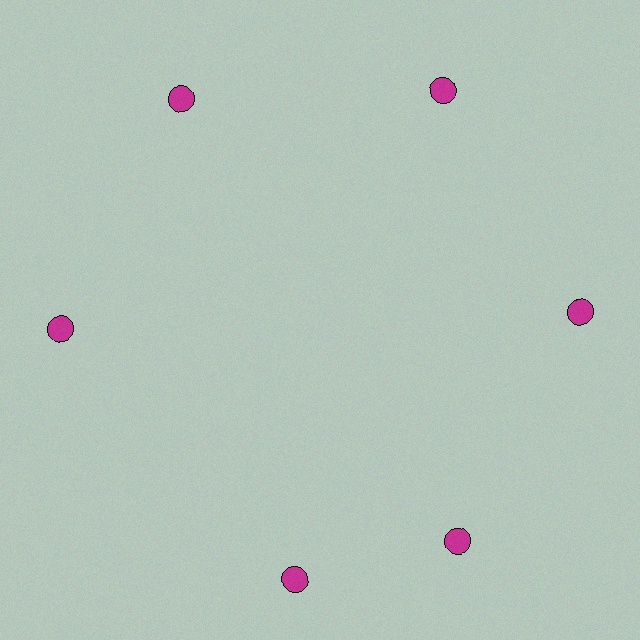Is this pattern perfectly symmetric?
No. The 6 magenta circles are arranged in a ring, but one element near the 7 o'clock position is rotated out of alignment along the ring, breaking the 6-fold rotational symmetry.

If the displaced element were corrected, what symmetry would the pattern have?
It would have 6-fold rotational symmetry — the pattern would map onto itself every 60 degrees.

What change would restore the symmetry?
The symmetry would be restored by rotating it back into even spacing with its neighbors so that all 6 circles sit at equal angles and equal distance from the center.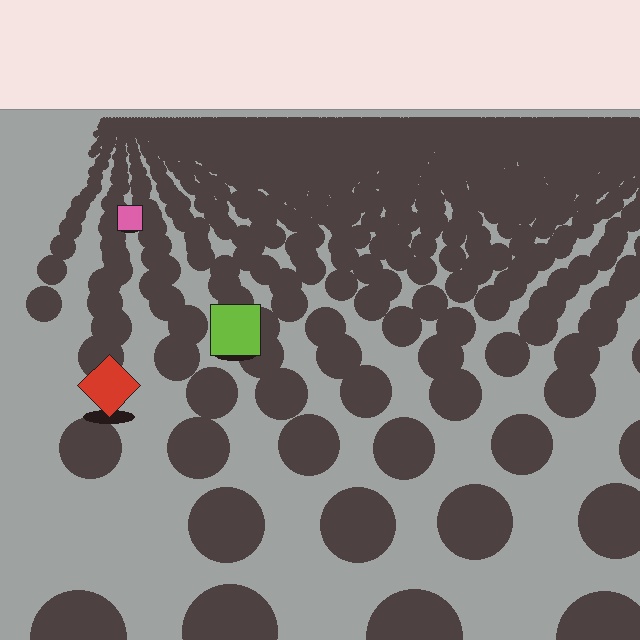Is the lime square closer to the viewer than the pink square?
Yes. The lime square is closer — you can tell from the texture gradient: the ground texture is coarser near it.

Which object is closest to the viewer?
The red diamond is closest. The texture marks near it are larger and more spread out.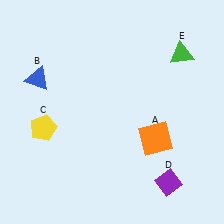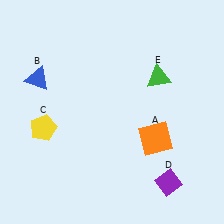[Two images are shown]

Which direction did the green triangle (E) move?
The green triangle (E) moved down.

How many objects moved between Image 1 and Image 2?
1 object moved between the two images.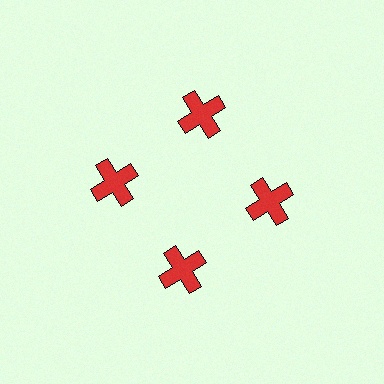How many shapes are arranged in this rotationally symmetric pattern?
There are 4 shapes, arranged in 4 groups of 1.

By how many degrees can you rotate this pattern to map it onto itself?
The pattern maps onto itself every 90 degrees of rotation.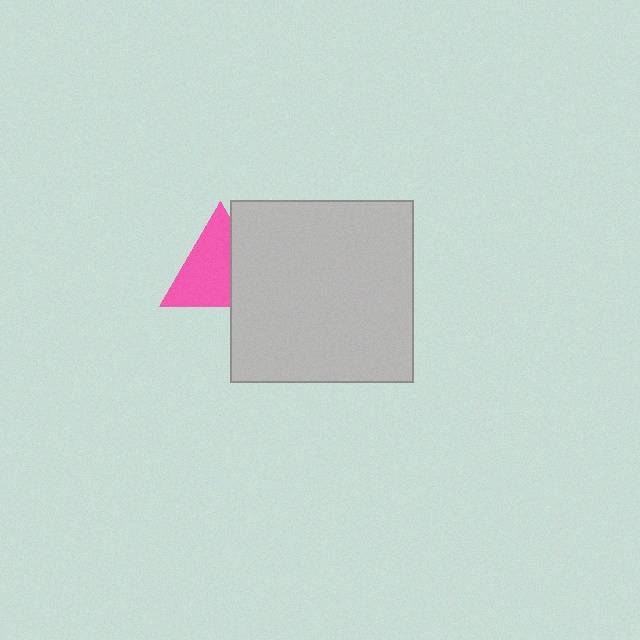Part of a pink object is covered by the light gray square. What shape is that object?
It is a triangle.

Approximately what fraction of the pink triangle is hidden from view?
Roughly 36% of the pink triangle is hidden behind the light gray square.